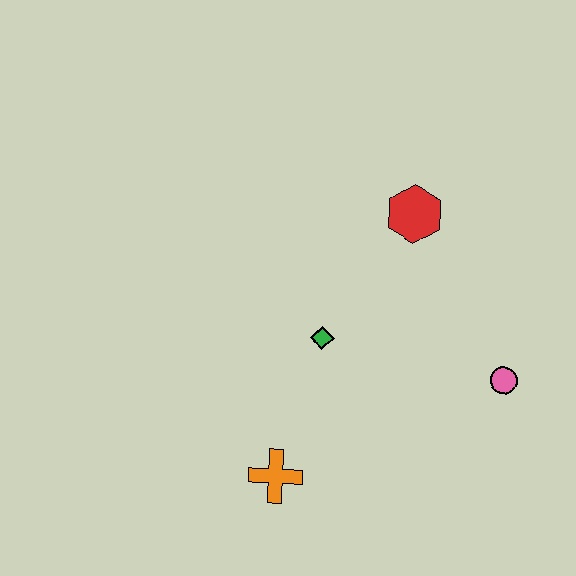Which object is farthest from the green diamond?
The pink circle is farthest from the green diamond.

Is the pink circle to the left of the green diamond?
No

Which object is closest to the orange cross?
The green diamond is closest to the orange cross.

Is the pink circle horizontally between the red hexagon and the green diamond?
No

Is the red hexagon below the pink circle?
No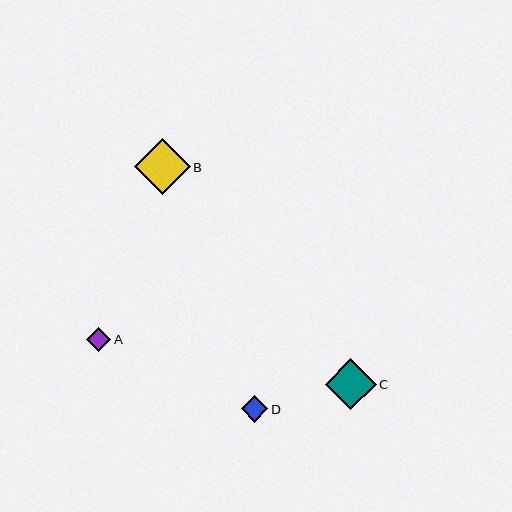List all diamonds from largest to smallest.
From largest to smallest: B, C, D, A.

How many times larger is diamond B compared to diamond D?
Diamond B is approximately 2.1 times the size of diamond D.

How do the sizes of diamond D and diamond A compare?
Diamond D and diamond A are approximately the same size.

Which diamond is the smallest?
Diamond A is the smallest with a size of approximately 25 pixels.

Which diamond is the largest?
Diamond B is the largest with a size of approximately 56 pixels.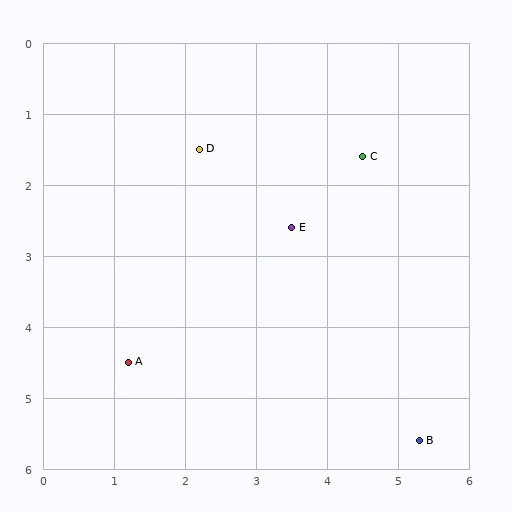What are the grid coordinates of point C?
Point C is at approximately (4.5, 1.6).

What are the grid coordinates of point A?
Point A is at approximately (1.2, 4.5).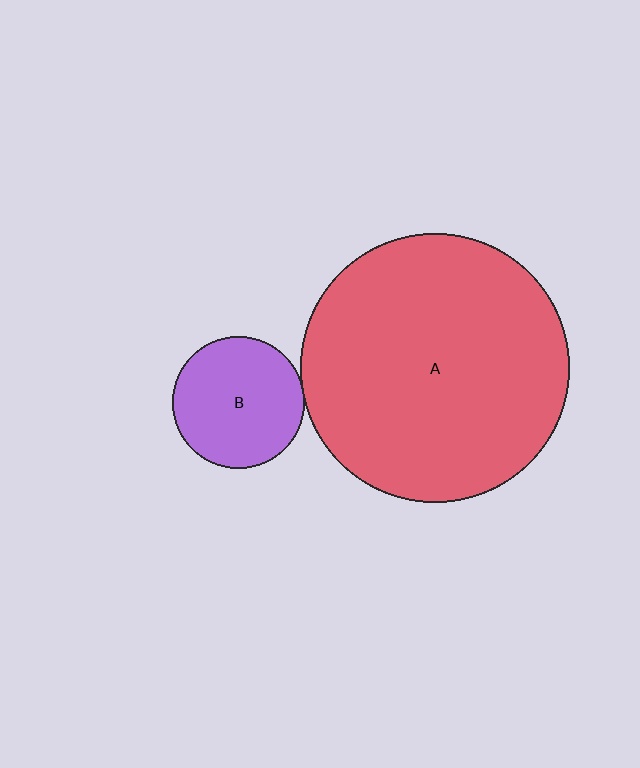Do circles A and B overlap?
Yes.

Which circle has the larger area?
Circle A (red).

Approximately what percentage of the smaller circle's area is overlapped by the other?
Approximately 5%.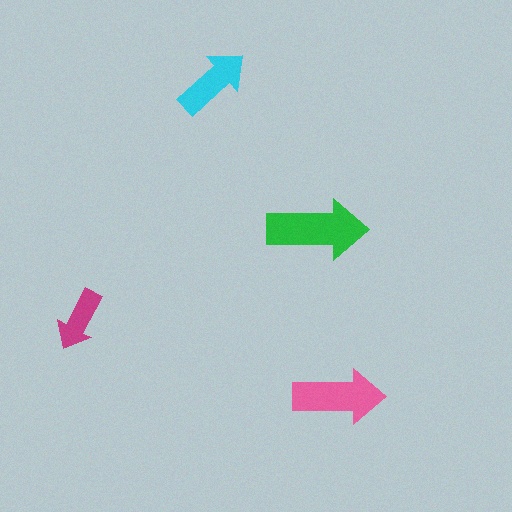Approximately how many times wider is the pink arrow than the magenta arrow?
About 1.5 times wider.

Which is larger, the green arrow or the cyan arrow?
The green one.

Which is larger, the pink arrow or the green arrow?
The green one.